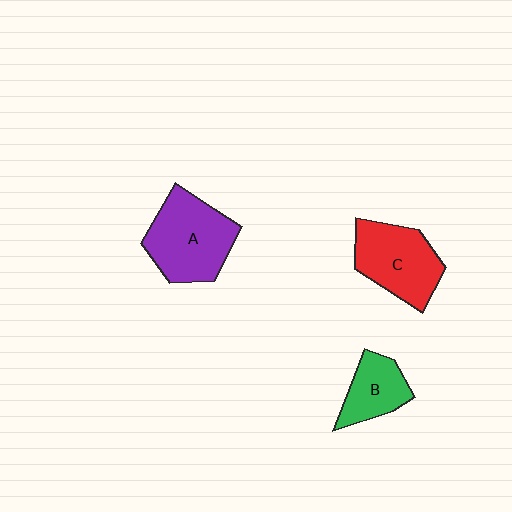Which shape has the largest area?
Shape A (purple).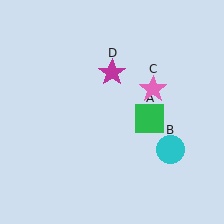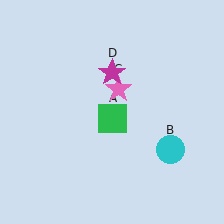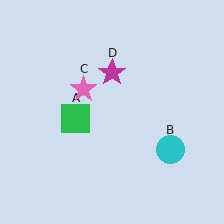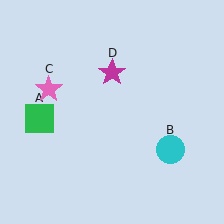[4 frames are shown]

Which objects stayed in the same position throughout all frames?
Cyan circle (object B) and magenta star (object D) remained stationary.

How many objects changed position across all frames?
2 objects changed position: green square (object A), pink star (object C).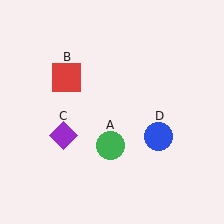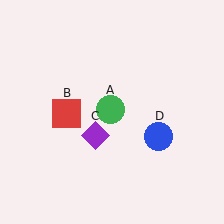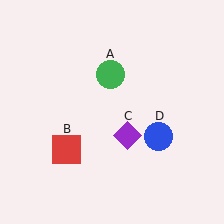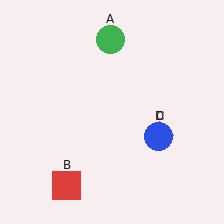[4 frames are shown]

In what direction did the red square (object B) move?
The red square (object B) moved down.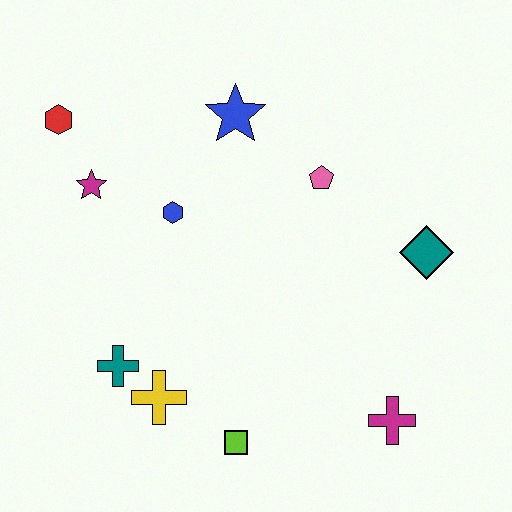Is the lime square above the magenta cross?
No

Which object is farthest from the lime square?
The red hexagon is farthest from the lime square.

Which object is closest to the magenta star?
The red hexagon is closest to the magenta star.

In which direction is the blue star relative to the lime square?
The blue star is above the lime square.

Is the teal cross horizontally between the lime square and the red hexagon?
Yes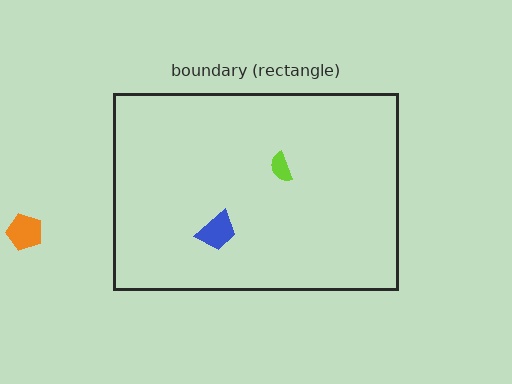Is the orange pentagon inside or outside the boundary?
Outside.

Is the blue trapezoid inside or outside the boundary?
Inside.